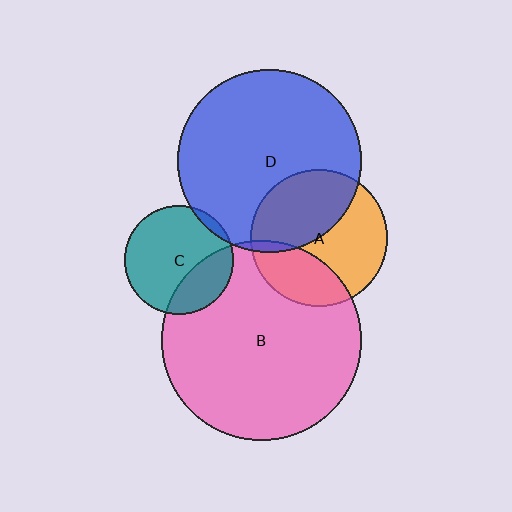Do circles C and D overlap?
Yes.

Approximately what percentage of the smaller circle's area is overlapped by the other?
Approximately 5%.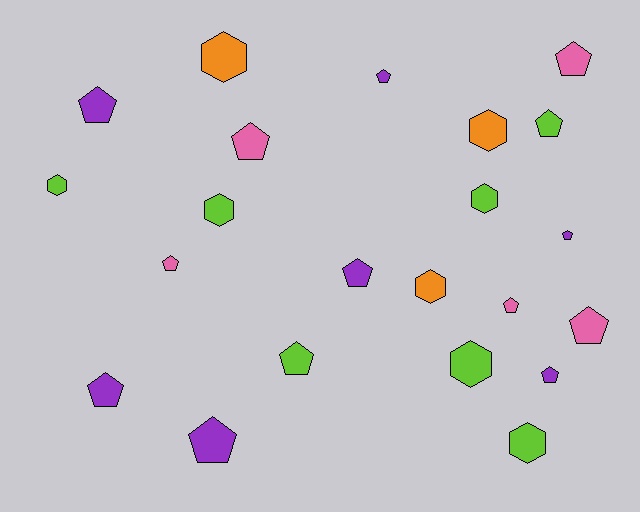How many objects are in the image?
There are 22 objects.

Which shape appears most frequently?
Pentagon, with 14 objects.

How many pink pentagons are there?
There are 5 pink pentagons.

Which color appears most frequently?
Purple, with 7 objects.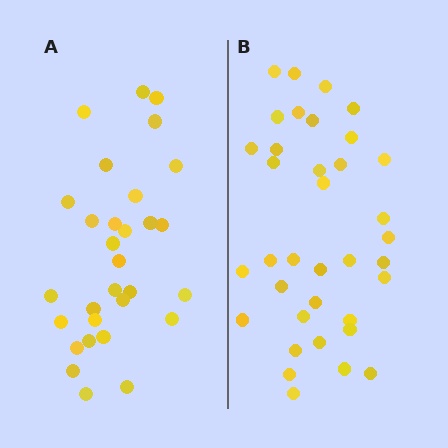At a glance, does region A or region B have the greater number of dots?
Region B (the right region) has more dots.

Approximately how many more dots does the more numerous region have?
Region B has about 6 more dots than region A.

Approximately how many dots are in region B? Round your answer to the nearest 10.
About 40 dots. (The exact count is 36, which rounds to 40.)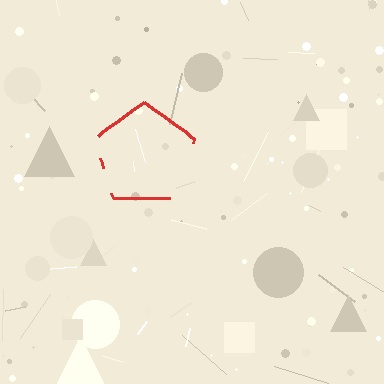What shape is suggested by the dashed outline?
The dashed outline suggests a pentagon.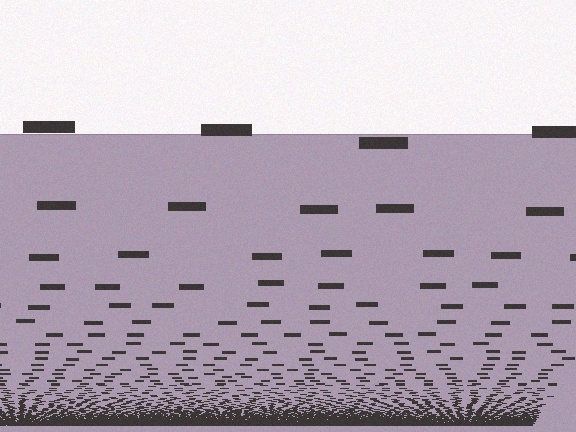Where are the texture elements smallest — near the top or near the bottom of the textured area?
Near the bottom.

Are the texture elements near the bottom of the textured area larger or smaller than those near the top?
Smaller. The gradient is inverted — elements near the bottom are smaller and denser.